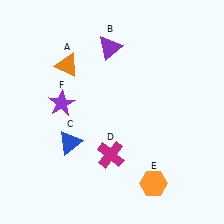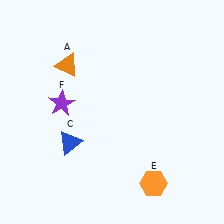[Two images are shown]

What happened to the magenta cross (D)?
The magenta cross (D) was removed in Image 2. It was in the bottom-left area of Image 1.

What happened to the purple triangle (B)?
The purple triangle (B) was removed in Image 2. It was in the top-left area of Image 1.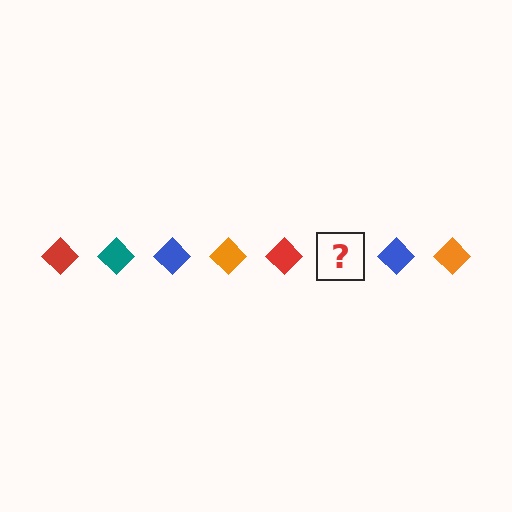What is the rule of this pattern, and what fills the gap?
The rule is that the pattern cycles through red, teal, blue, orange diamonds. The gap should be filled with a teal diamond.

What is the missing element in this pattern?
The missing element is a teal diamond.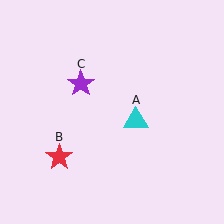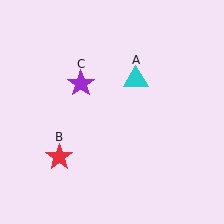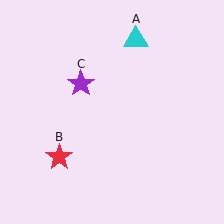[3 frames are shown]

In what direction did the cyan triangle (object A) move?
The cyan triangle (object A) moved up.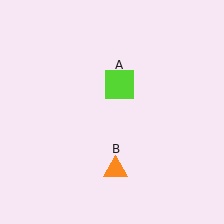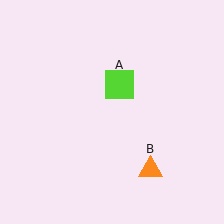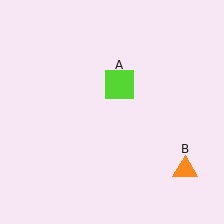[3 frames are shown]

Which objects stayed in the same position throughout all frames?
Lime square (object A) remained stationary.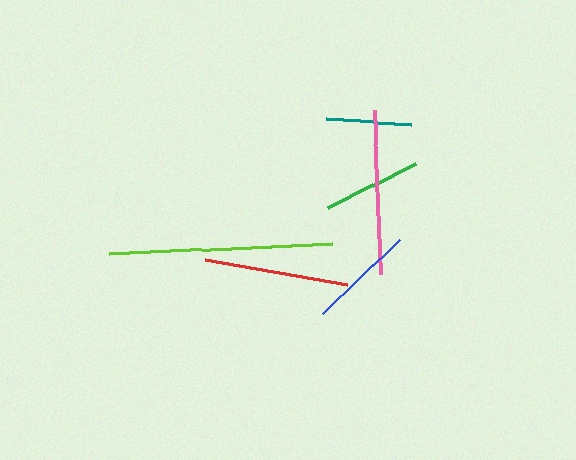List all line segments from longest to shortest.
From longest to shortest: lime, pink, red, blue, green, teal.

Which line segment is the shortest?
The teal line is the shortest at approximately 85 pixels.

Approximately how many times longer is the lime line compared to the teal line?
The lime line is approximately 2.6 times the length of the teal line.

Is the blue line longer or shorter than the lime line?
The lime line is longer than the blue line.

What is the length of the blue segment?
The blue segment is approximately 107 pixels long.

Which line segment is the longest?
The lime line is the longest at approximately 224 pixels.